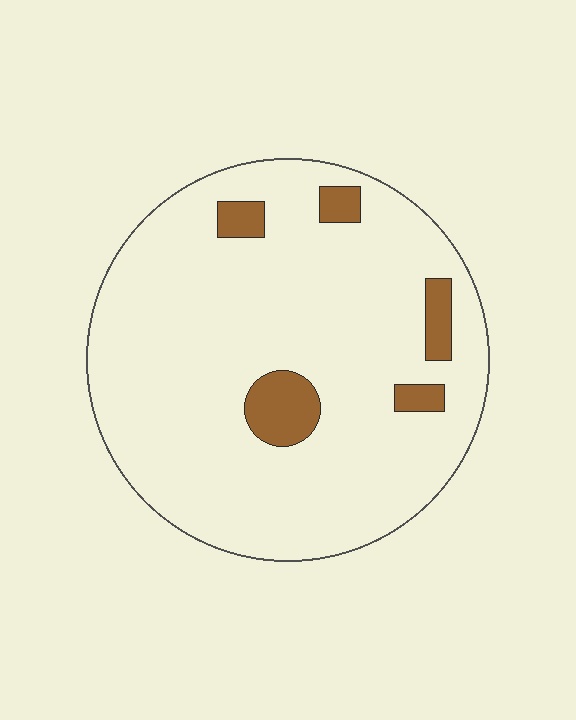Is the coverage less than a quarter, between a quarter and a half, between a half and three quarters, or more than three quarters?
Less than a quarter.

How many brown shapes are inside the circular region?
5.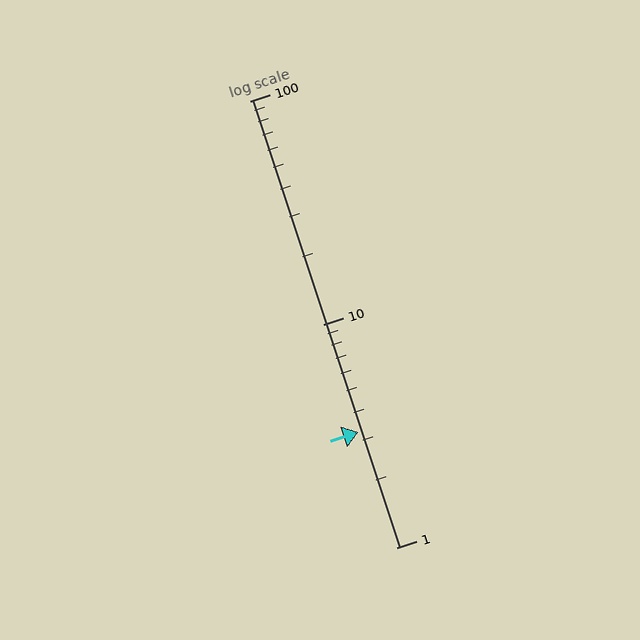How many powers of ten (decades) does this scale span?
The scale spans 2 decades, from 1 to 100.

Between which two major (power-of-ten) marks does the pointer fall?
The pointer is between 1 and 10.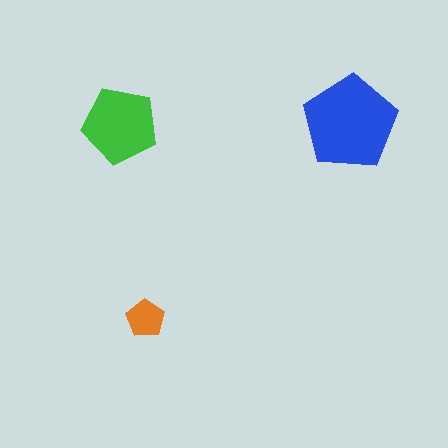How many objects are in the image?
There are 3 objects in the image.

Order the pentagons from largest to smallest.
the blue one, the green one, the orange one.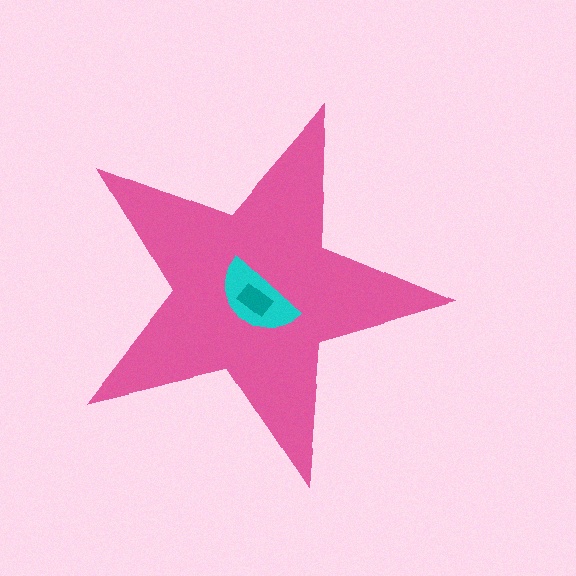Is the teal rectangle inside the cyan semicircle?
Yes.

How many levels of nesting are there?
3.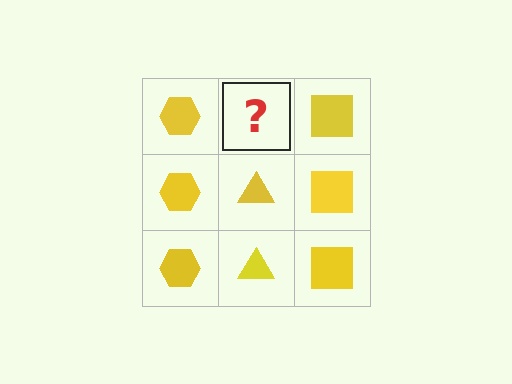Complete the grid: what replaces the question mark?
The question mark should be replaced with a yellow triangle.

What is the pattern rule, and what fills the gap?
The rule is that each column has a consistent shape. The gap should be filled with a yellow triangle.